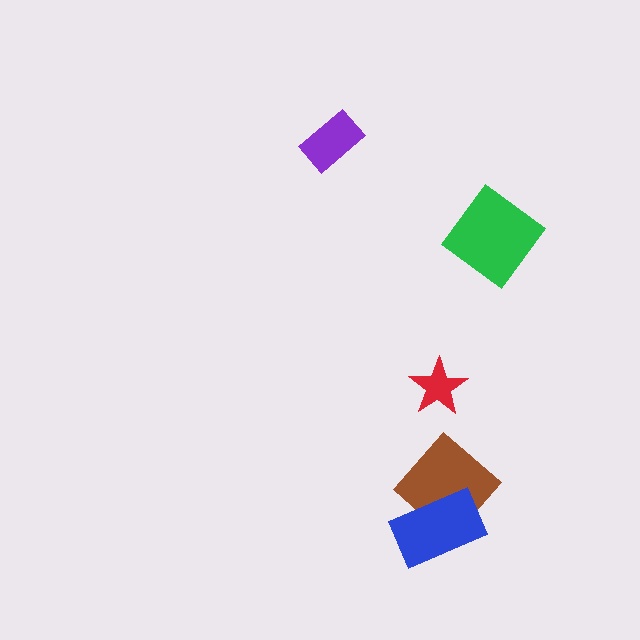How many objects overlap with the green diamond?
0 objects overlap with the green diamond.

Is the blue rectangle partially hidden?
No, no other shape covers it.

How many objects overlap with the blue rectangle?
1 object overlaps with the blue rectangle.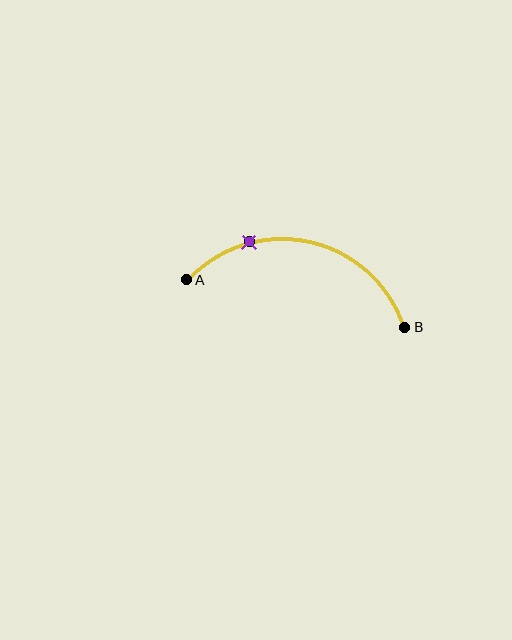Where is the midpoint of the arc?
The arc midpoint is the point on the curve farthest from the straight line joining A and B. It sits above that line.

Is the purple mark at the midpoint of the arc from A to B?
No. The purple mark lies on the arc but is closer to endpoint A. The arc midpoint would be at the point on the curve equidistant along the arc from both A and B.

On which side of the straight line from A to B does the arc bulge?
The arc bulges above the straight line connecting A and B.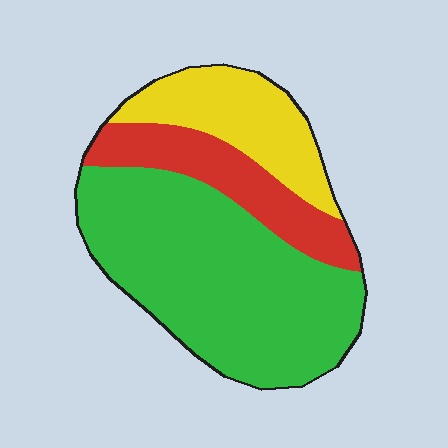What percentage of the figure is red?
Red covers roughly 20% of the figure.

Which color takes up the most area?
Green, at roughly 60%.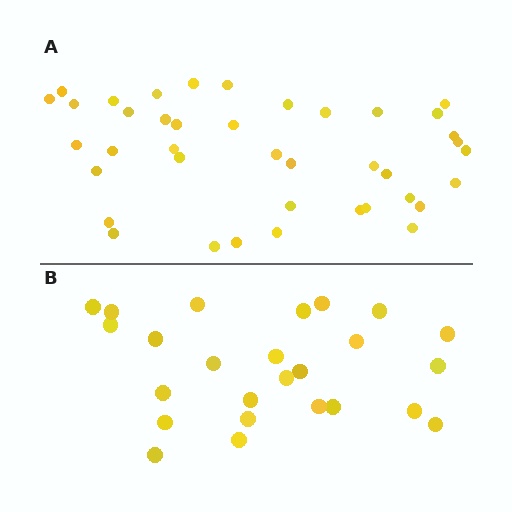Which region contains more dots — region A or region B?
Region A (the top region) has more dots.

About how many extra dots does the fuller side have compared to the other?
Region A has approximately 15 more dots than region B.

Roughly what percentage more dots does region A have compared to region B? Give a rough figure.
About 60% more.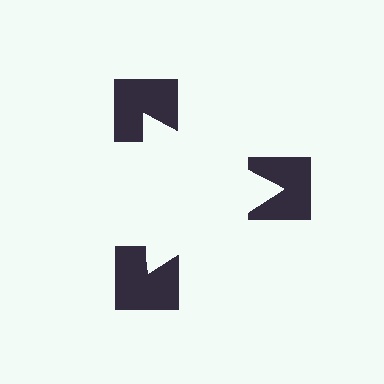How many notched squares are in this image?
There are 3 — one at each vertex of the illusory triangle.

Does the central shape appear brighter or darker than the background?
It typically appears slightly brighter than the background, even though no actual brightness change is drawn.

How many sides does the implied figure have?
3 sides.